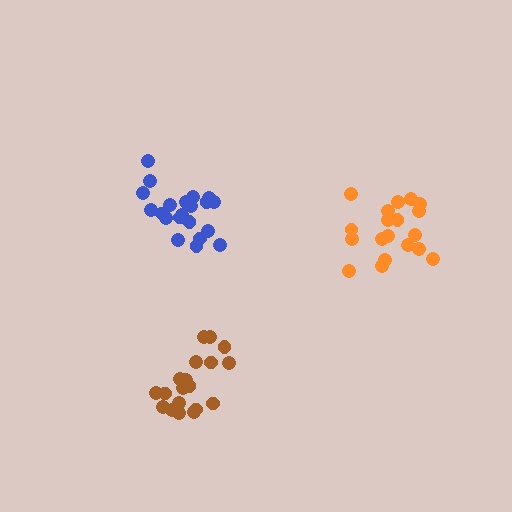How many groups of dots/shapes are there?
There are 3 groups.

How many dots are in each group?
Group 1: 19 dots, Group 2: 21 dots, Group 3: 19 dots (59 total).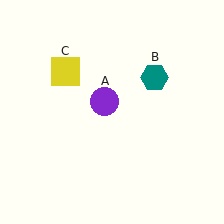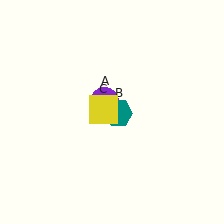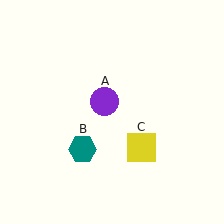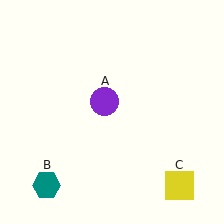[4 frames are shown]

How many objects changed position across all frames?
2 objects changed position: teal hexagon (object B), yellow square (object C).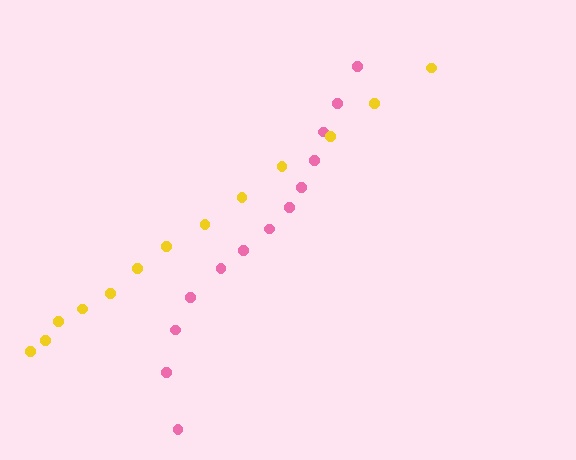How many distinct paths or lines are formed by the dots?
There are 2 distinct paths.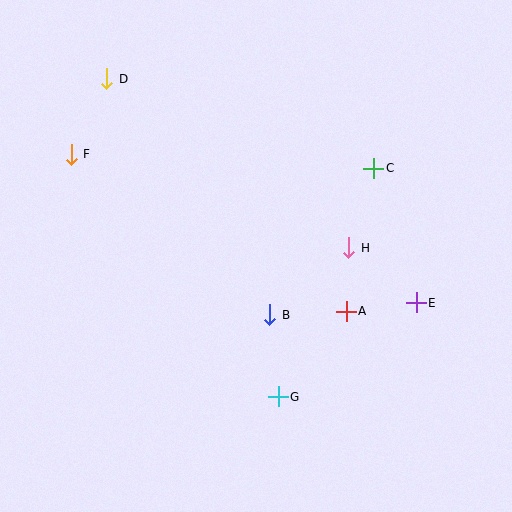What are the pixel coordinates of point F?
Point F is at (71, 154).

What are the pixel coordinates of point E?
Point E is at (416, 303).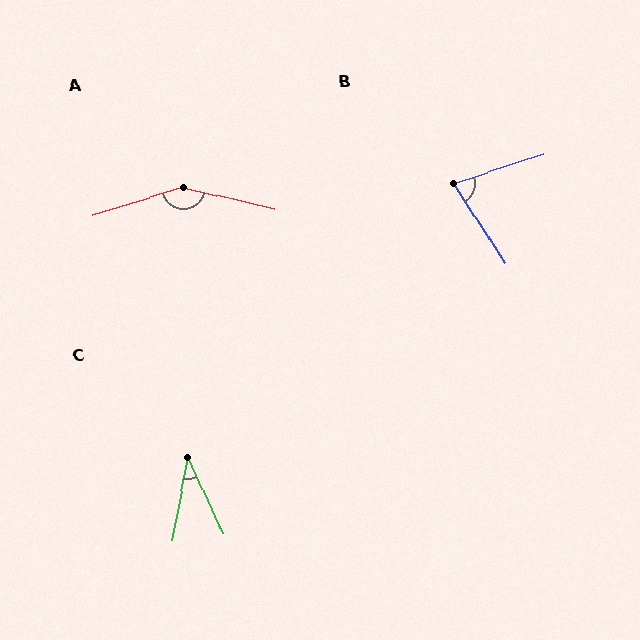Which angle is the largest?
A, at approximately 149 degrees.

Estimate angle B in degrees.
Approximately 75 degrees.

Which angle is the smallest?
C, at approximately 35 degrees.